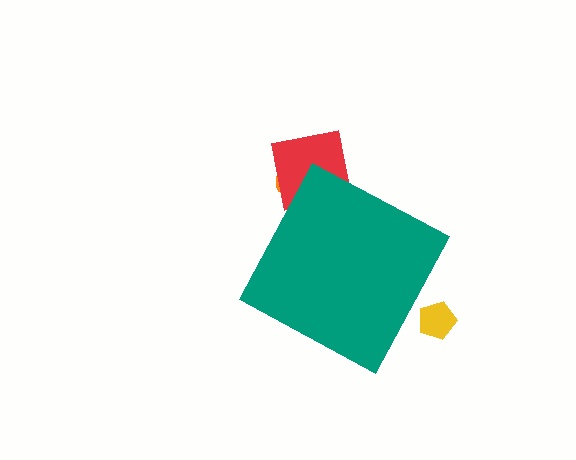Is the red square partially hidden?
Yes, the red square is partially hidden behind the teal diamond.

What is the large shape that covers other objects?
A teal diamond.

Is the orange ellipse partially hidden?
Yes, the orange ellipse is partially hidden behind the teal diamond.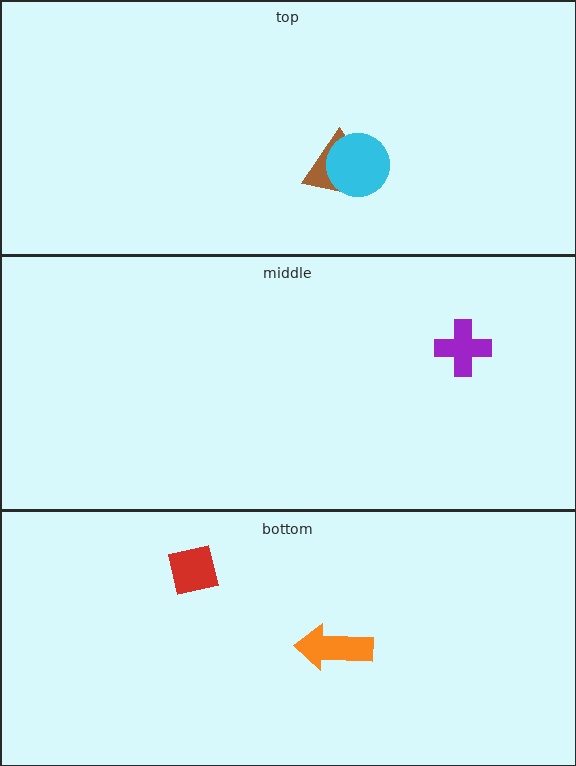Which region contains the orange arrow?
The bottom region.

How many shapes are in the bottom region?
2.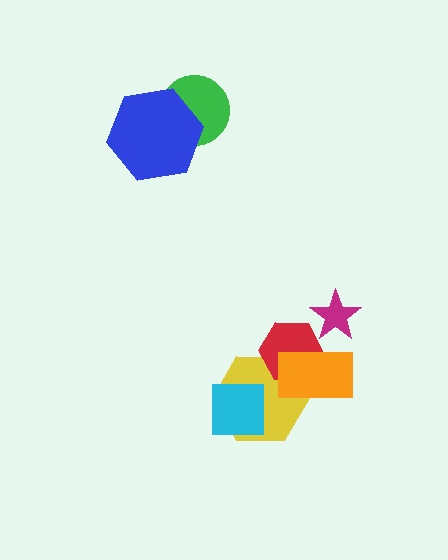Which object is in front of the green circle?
The blue hexagon is in front of the green circle.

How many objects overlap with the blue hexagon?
1 object overlaps with the blue hexagon.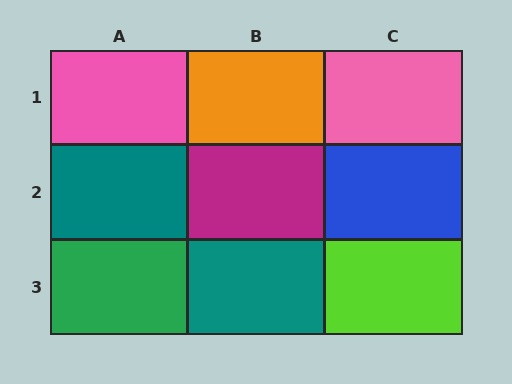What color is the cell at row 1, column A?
Pink.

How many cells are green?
1 cell is green.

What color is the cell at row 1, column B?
Orange.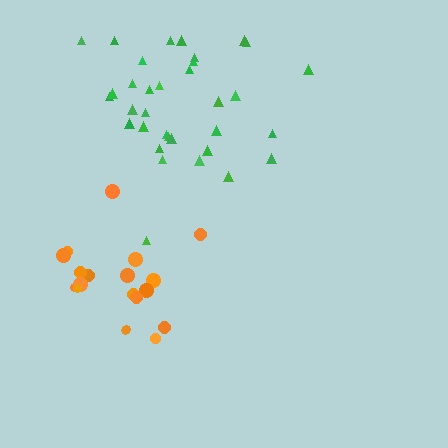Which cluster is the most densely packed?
Orange.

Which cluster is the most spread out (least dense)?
Green.